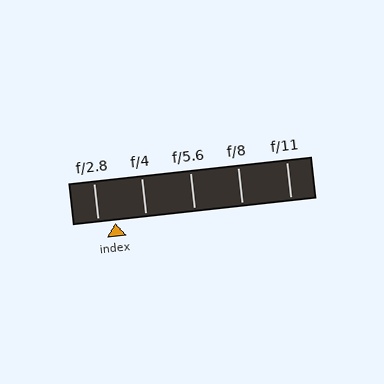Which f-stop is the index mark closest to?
The index mark is closest to f/2.8.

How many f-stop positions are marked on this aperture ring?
There are 5 f-stop positions marked.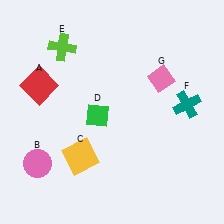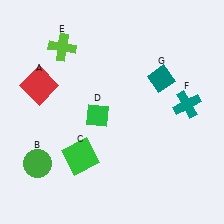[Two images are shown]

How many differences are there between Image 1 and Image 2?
There are 3 differences between the two images.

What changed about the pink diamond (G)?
In Image 1, G is pink. In Image 2, it changed to teal.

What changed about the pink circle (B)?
In Image 1, B is pink. In Image 2, it changed to green.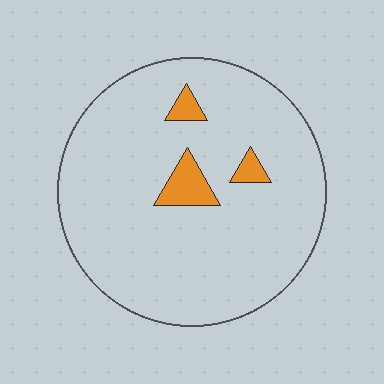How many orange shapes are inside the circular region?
3.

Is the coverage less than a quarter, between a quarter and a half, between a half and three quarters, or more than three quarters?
Less than a quarter.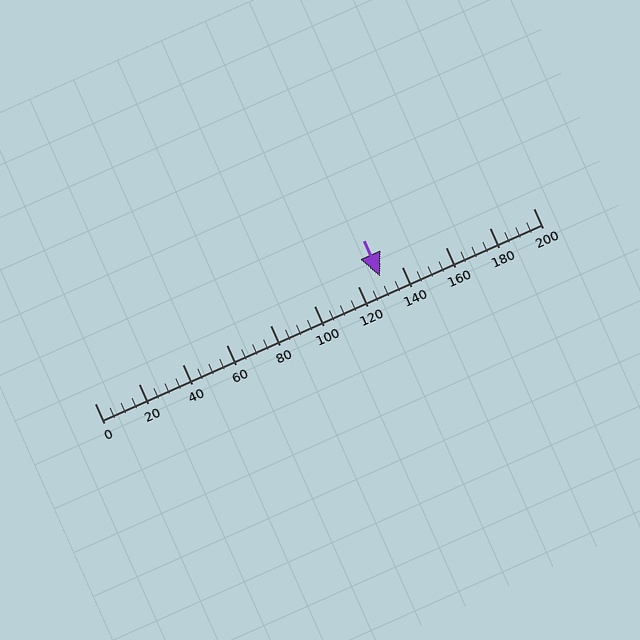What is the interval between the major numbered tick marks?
The major tick marks are spaced 20 units apart.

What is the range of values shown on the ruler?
The ruler shows values from 0 to 200.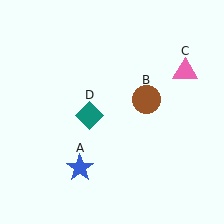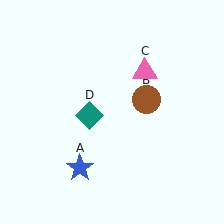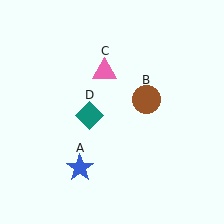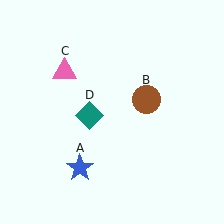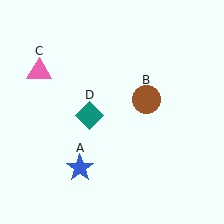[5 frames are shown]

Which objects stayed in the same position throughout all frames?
Blue star (object A) and brown circle (object B) and teal diamond (object D) remained stationary.